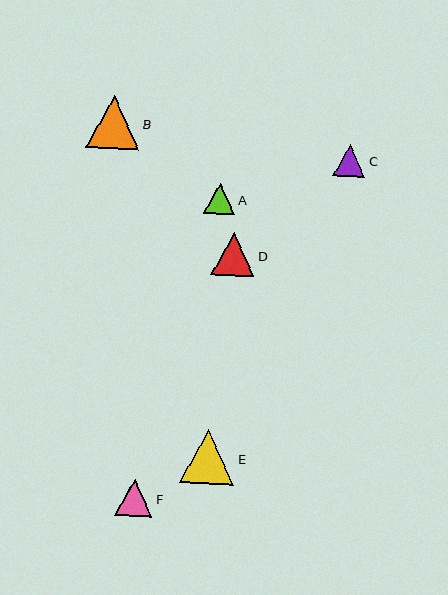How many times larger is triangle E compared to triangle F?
Triangle E is approximately 1.4 times the size of triangle F.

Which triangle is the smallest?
Triangle A is the smallest with a size of approximately 31 pixels.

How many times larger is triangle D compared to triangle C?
Triangle D is approximately 1.4 times the size of triangle C.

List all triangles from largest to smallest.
From largest to smallest: E, B, D, F, C, A.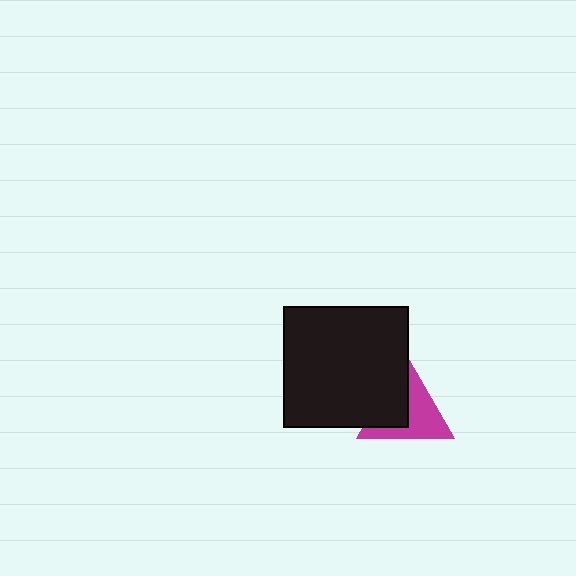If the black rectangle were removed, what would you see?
You would see the complete magenta triangle.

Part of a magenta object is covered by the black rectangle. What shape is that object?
It is a triangle.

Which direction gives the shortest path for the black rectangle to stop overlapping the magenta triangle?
Moving left gives the shortest separation.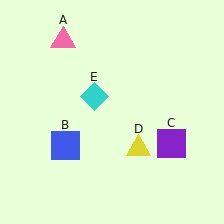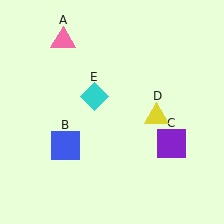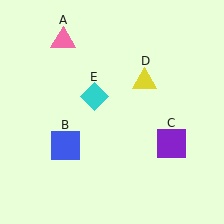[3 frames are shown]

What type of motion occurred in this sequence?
The yellow triangle (object D) rotated counterclockwise around the center of the scene.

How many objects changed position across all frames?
1 object changed position: yellow triangle (object D).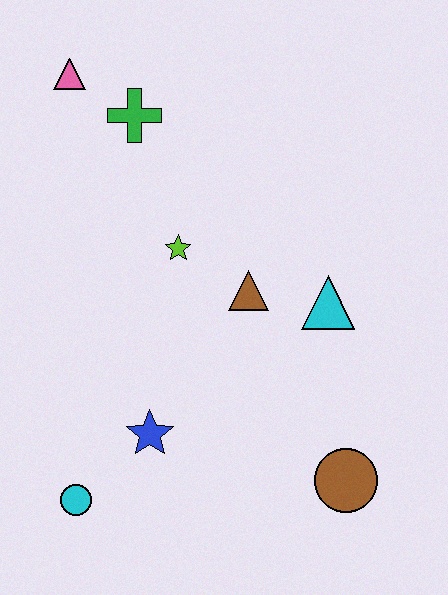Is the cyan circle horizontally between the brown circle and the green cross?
No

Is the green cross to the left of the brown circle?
Yes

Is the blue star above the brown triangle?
No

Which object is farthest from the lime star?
The brown circle is farthest from the lime star.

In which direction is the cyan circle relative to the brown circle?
The cyan circle is to the left of the brown circle.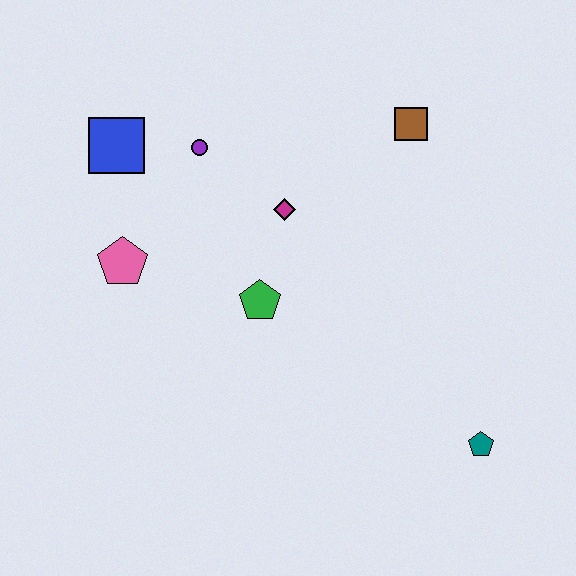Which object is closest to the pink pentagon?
The blue square is closest to the pink pentagon.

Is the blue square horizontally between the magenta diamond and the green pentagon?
No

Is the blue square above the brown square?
No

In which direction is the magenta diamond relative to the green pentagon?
The magenta diamond is above the green pentagon.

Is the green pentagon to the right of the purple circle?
Yes